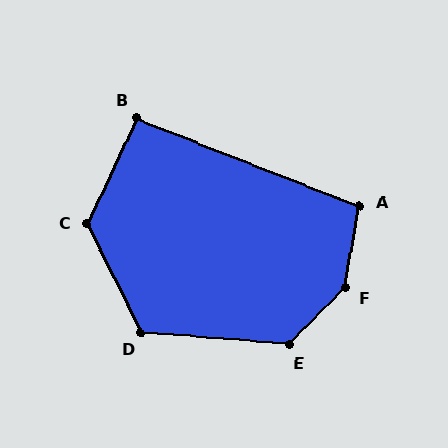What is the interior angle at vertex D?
Approximately 121 degrees (obtuse).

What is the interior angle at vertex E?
Approximately 130 degrees (obtuse).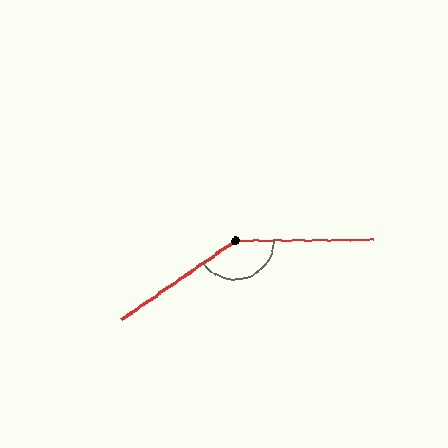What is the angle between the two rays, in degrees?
Approximately 146 degrees.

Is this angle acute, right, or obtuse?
It is obtuse.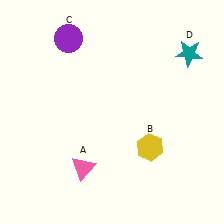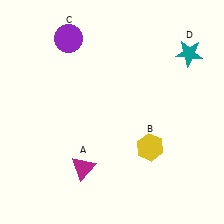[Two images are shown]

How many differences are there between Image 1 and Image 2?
There is 1 difference between the two images.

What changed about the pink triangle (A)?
In Image 1, A is pink. In Image 2, it changed to magenta.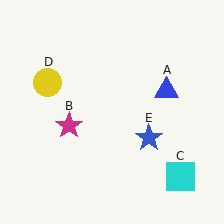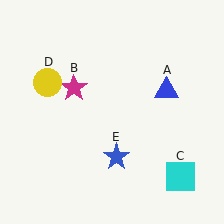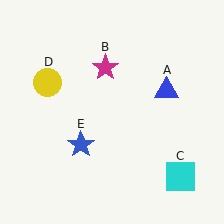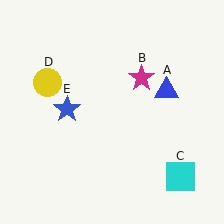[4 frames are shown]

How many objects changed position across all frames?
2 objects changed position: magenta star (object B), blue star (object E).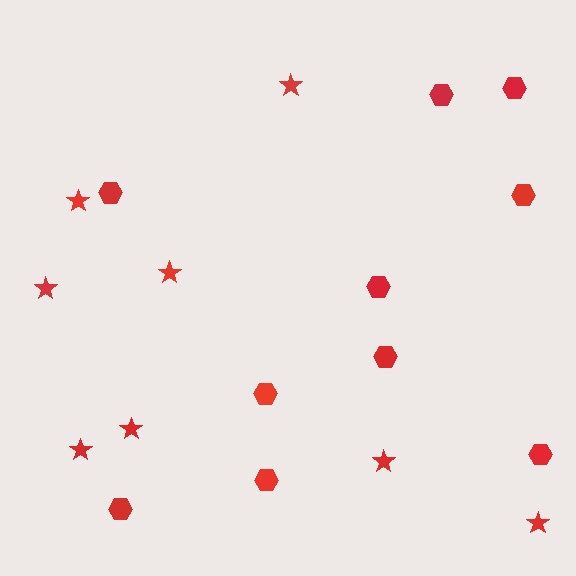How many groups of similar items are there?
There are 2 groups: one group of hexagons (10) and one group of stars (8).